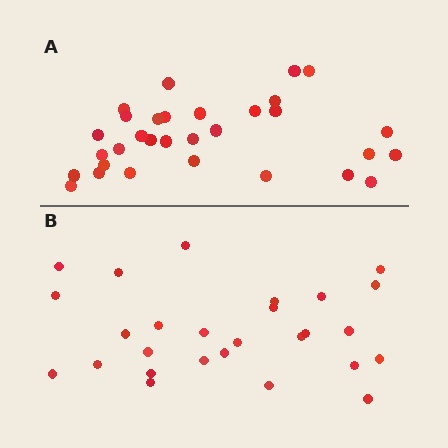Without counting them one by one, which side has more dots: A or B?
Region A (the top region) has more dots.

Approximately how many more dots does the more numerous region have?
Region A has about 4 more dots than region B.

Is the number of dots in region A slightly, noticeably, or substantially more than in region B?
Region A has only slightly more — the two regions are fairly close. The ratio is roughly 1.1 to 1.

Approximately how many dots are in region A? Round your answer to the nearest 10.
About 30 dots. (The exact count is 31, which rounds to 30.)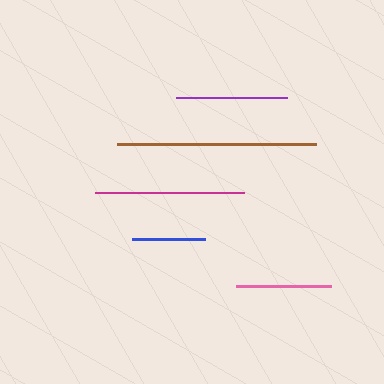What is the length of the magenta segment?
The magenta segment is approximately 149 pixels long.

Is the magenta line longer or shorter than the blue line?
The magenta line is longer than the blue line.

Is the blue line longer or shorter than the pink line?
The pink line is longer than the blue line.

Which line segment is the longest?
The brown line is the longest at approximately 199 pixels.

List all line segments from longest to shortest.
From longest to shortest: brown, magenta, purple, pink, blue.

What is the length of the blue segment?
The blue segment is approximately 73 pixels long.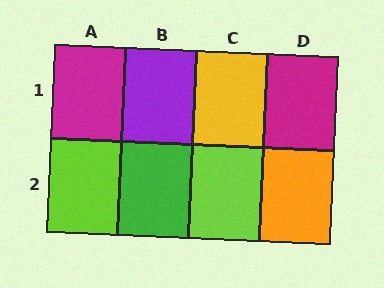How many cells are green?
1 cell is green.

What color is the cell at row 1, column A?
Magenta.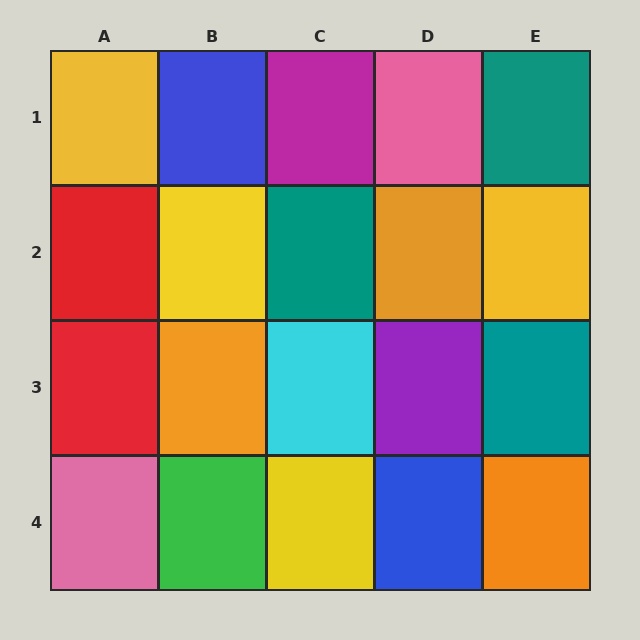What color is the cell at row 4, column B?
Green.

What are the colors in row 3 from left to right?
Red, orange, cyan, purple, teal.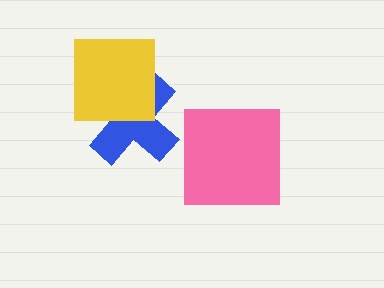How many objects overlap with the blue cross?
1 object overlaps with the blue cross.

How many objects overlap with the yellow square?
1 object overlaps with the yellow square.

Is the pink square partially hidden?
No, no other shape covers it.